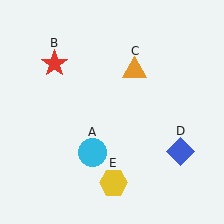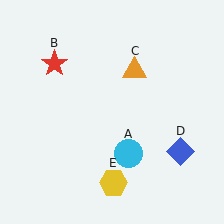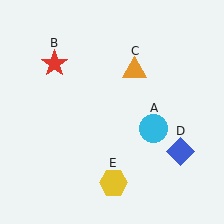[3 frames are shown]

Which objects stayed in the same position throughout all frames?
Red star (object B) and orange triangle (object C) and blue diamond (object D) and yellow hexagon (object E) remained stationary.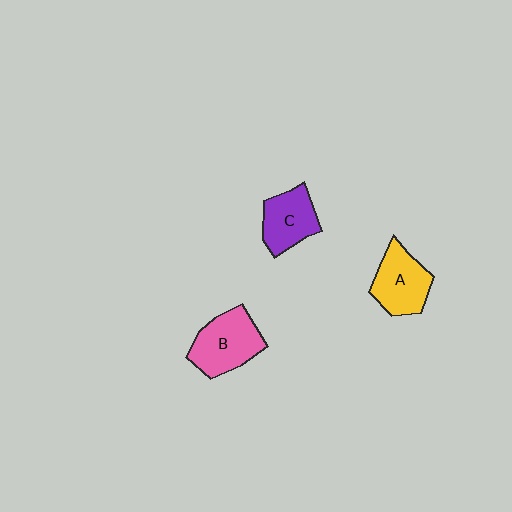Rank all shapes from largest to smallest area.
From largest to smallest: B (pink), A (yellow), C (purple).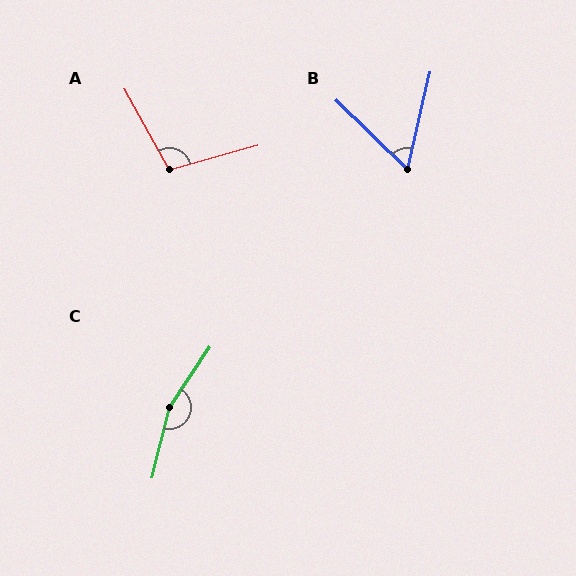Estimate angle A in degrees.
Approximately 104 degrees.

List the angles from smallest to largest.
B (59°), A (104°), C (161°).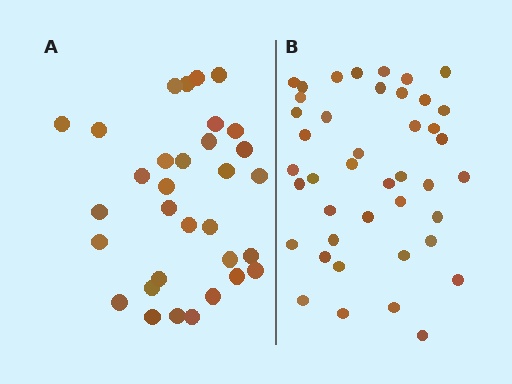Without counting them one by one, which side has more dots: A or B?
Region B (the right region) has more dots.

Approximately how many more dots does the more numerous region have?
Region B has roughly 10 or so more dots than region A.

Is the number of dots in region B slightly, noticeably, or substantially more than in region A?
Region B has noticeably more, but not dramatically so. The ratio is roughly 1.3 to 1.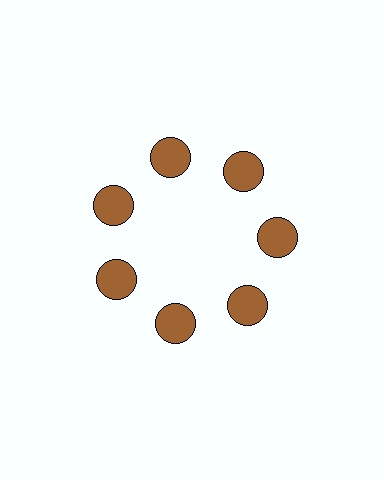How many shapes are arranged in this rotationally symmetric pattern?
There are 7 shapes, arranged in 7 groups of 1.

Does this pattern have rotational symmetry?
Yes, this pattern has 7-fold rotational symmetry. It looks the same after rotating 51 degrees around the center.